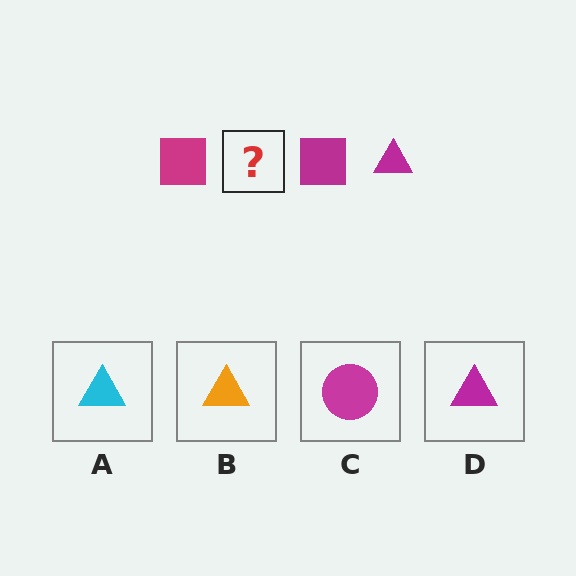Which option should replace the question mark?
Option D.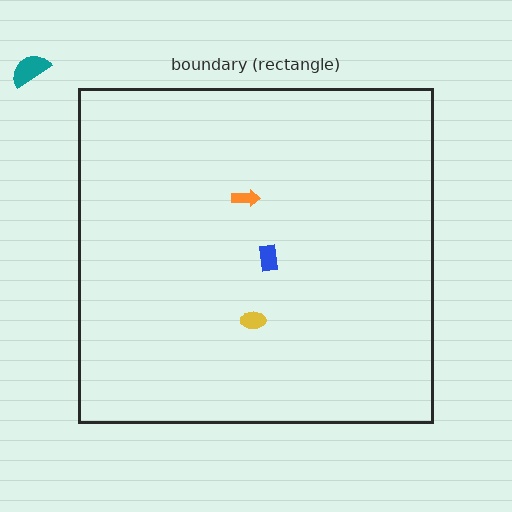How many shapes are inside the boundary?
3 inside, 1 outside.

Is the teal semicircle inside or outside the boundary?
Outside.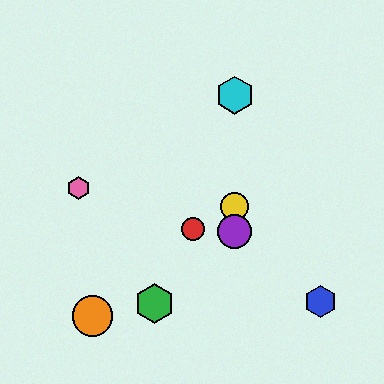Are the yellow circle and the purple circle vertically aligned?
Yes, both are at x≈235.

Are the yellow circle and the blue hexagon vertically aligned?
No, the yellow circle is at x≈235 and the blue hexagon is at x≈321.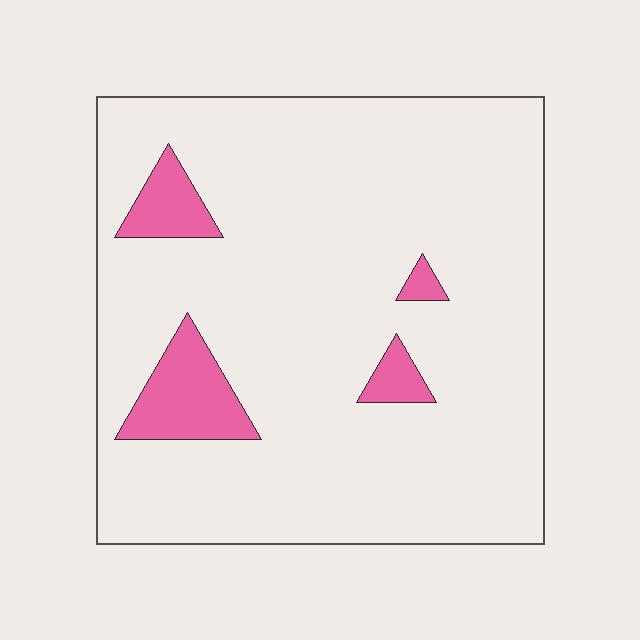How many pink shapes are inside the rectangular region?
4.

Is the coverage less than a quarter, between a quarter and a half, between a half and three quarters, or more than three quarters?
Less than a quarter.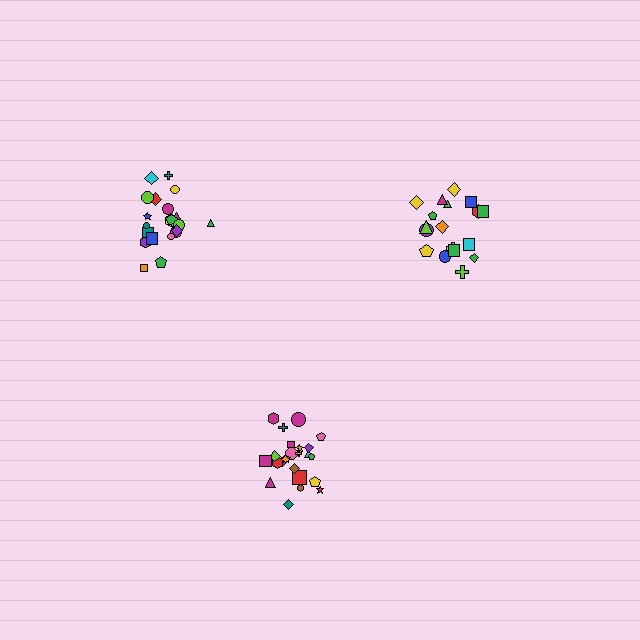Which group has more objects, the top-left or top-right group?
The top-left group.